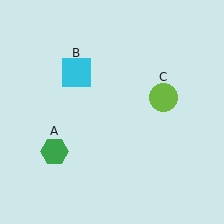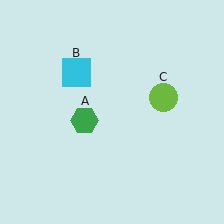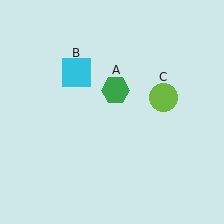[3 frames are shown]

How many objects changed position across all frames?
1 object changed position: green hexagon (object A).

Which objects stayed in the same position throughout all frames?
Cyan square (object B) and lime circle (object C) remained stationary.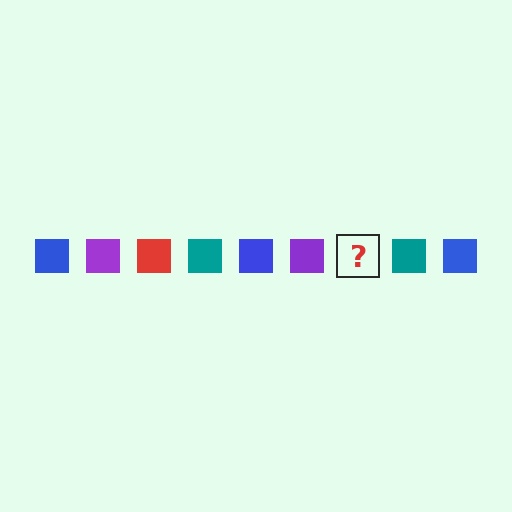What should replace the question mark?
The question mark should be replaced with a red square.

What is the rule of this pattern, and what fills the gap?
The rule is that the pattern cycles through blue, purple, red, teal squares. The gap should be filled with a red square.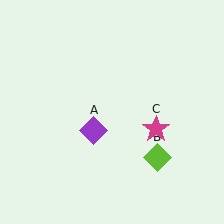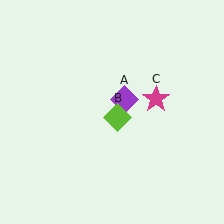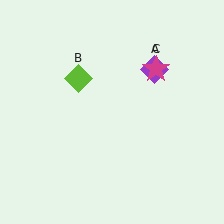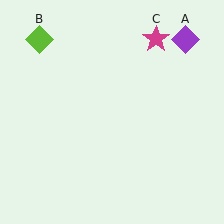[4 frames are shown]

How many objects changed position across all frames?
3 objects changed position: purple diamond (object A), lime diamond (object B), magenta star (object C).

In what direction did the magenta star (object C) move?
The magenta star (object C) moved up.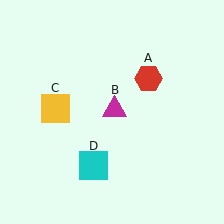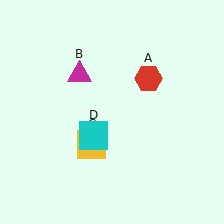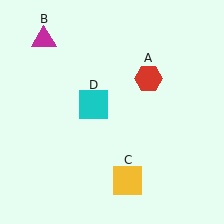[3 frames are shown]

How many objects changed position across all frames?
3 objects changed position: magenta triangle (object B), yellow square (object C), cyan square (object D).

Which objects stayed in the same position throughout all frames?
Red hexagon (object A) remained stationary.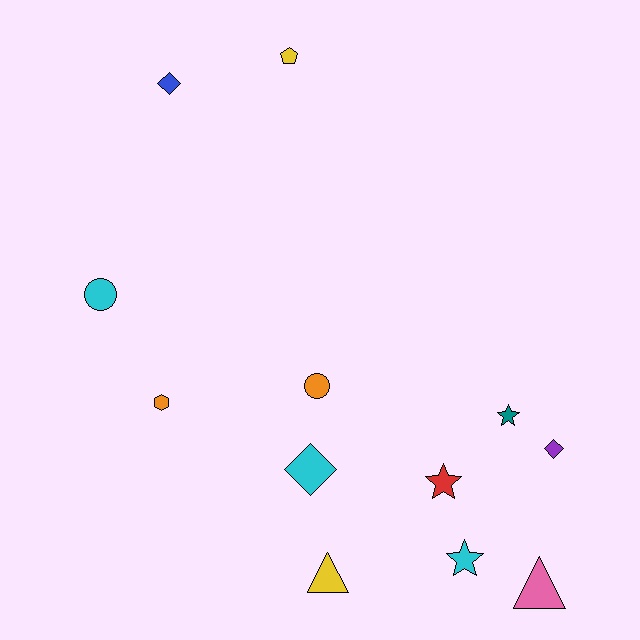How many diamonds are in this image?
There are 3 diamonds.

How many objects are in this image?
There are 12 objects.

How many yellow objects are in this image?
There are 2 yellow objects.